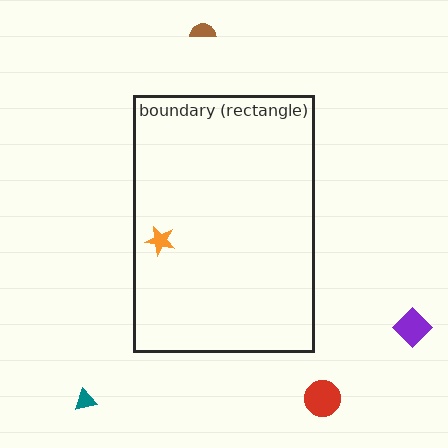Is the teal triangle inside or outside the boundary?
Outside.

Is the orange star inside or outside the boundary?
Inside.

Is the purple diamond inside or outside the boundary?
Outside.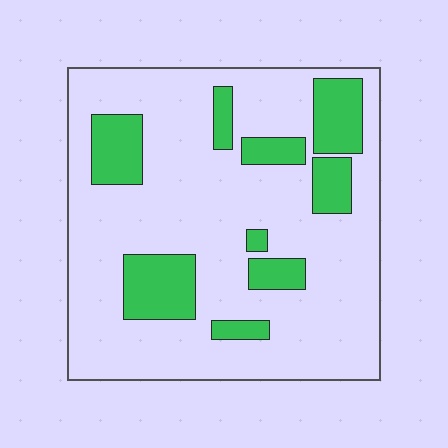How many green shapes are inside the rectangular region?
9.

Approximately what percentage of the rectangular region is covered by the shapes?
Approximately 20%.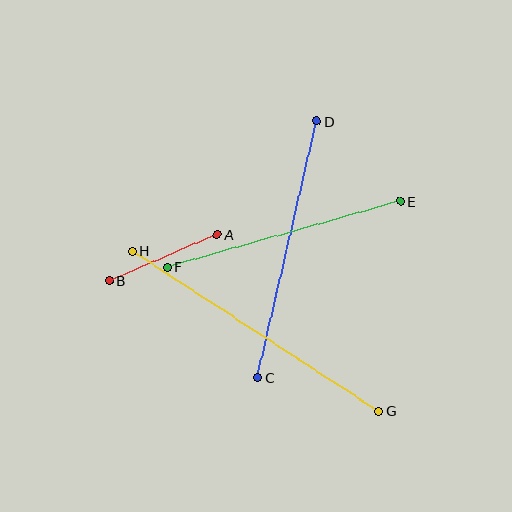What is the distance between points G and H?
The distance is approximately 294 pixels.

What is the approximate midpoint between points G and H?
The midpoint is at approximately (256, 331) pixels.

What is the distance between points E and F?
The distance is approximately 243 pixels.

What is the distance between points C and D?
The distance is approximately 263 pixels.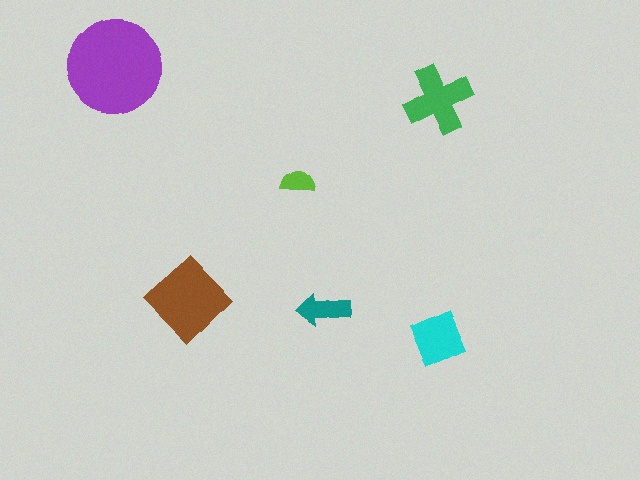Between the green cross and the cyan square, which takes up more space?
The green cross.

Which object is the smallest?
The lime semicircle.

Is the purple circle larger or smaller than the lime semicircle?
Larger.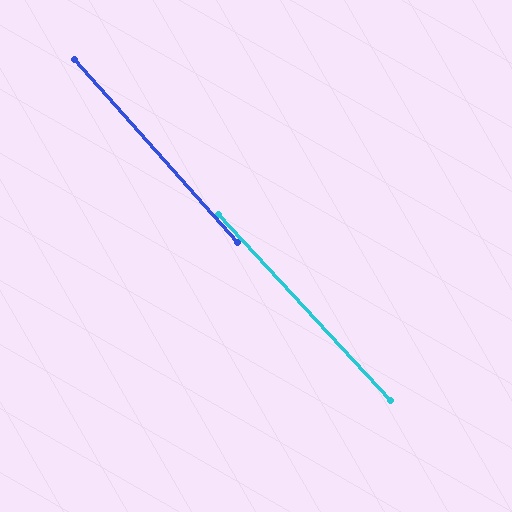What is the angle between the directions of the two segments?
Approximately 1 degree.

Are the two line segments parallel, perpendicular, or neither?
Parallel — their directions differ by only 1.2°.